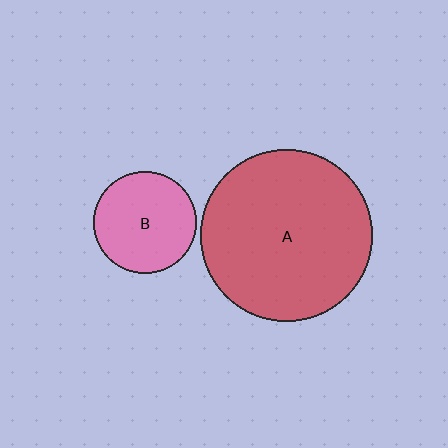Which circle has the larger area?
Circle A (red).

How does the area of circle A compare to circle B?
Approximately 2.8 times.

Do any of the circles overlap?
No, none of the circles overlap.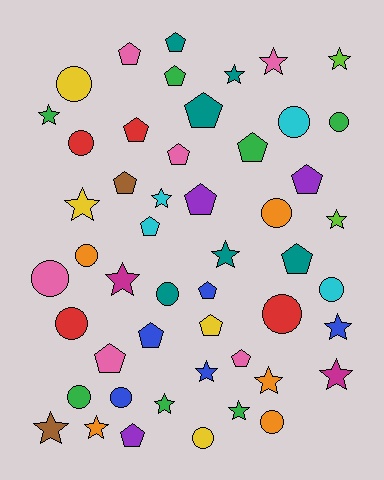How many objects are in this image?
There are 50 objects.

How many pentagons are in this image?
There are 18 pentagons.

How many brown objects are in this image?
There are 2 brown objects.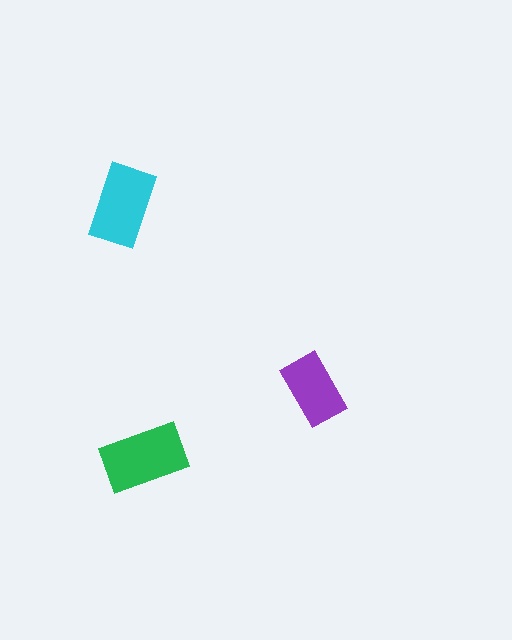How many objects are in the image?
There are 3 objects in the image.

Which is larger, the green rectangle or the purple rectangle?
The green one.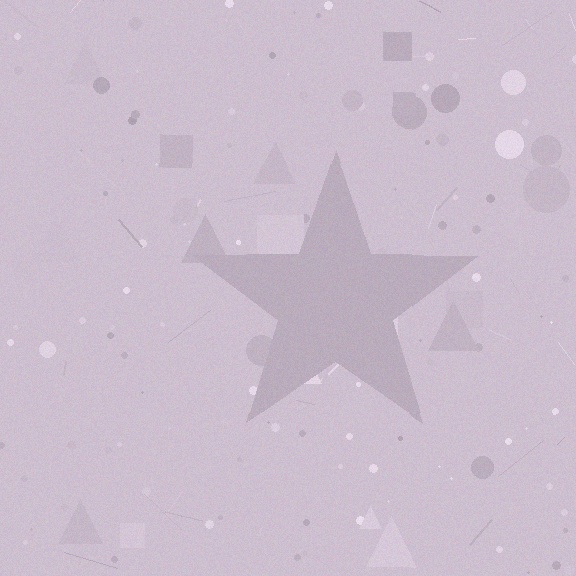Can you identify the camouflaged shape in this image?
The camouflaged shape is a star.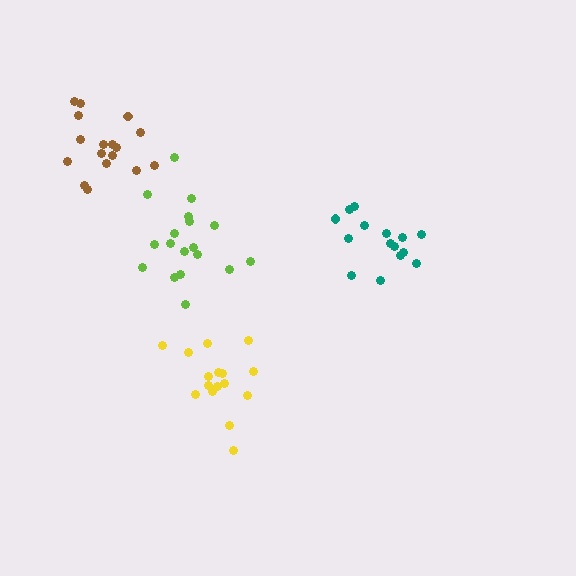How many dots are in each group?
Group 1: 16 dots, Group 2: 18 dots, Group 3: 15 dots, Group 4: 17 dots (66 total).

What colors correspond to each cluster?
The clusters are colored: yellow, lime, teal, brown.